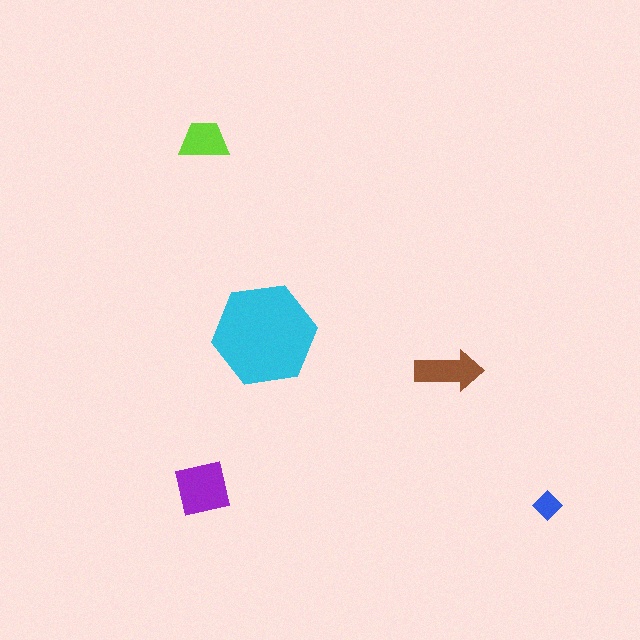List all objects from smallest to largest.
The blue diamond, the lime trapezoid, the brown arrow, the purple square, the cyan hexagon.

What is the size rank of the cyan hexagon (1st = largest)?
1st.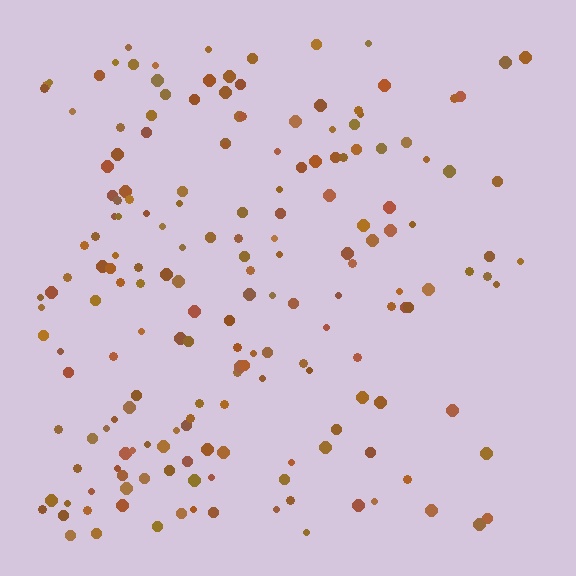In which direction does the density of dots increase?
From right to left, with the left side densest.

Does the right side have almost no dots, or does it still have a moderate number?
Still a moderate number, just noticeably fewer than the left.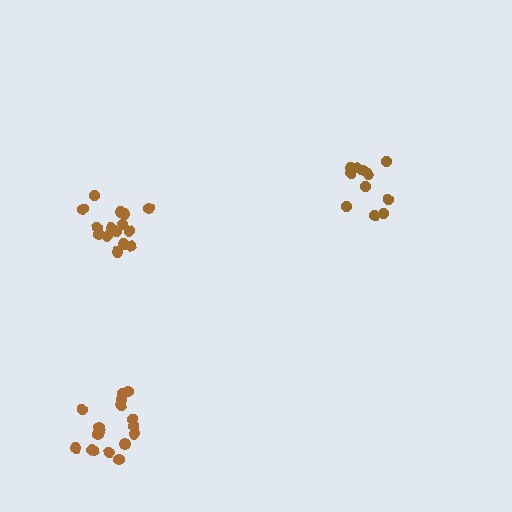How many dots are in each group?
Group 1: 17 dots, Group 2: 11 dots, Group 3: 15 dots (43 total).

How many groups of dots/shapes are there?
There are 3 groups.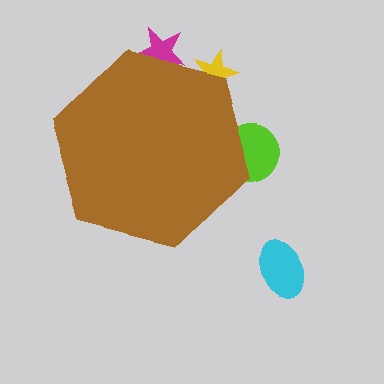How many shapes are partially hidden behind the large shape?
3 shapes are partially hidden.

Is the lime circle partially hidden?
Yes, the lime circle is partially hidden behind the brown hexagon.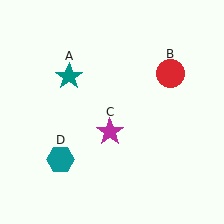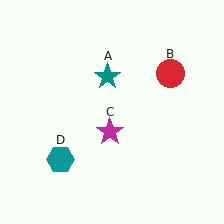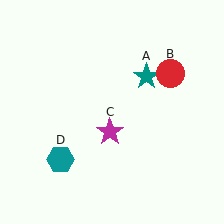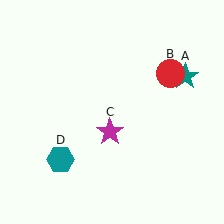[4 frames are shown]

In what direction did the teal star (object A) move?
The teal star (object A) moved right.